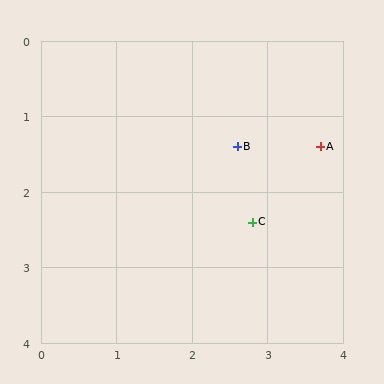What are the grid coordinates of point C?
Point C is at approximately (2.8, 2.4).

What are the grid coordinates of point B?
Point B is at approximately (2.6, 1.4).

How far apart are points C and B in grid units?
Points C and B are about 1.0 grid units apart.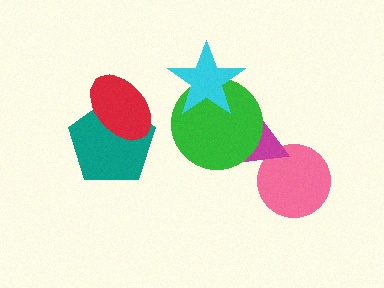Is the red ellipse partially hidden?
No, no other shape covers it.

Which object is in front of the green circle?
The cyan star is in front of the green circle.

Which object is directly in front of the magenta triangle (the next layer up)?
The green circle is directly in front of the magenta triangle.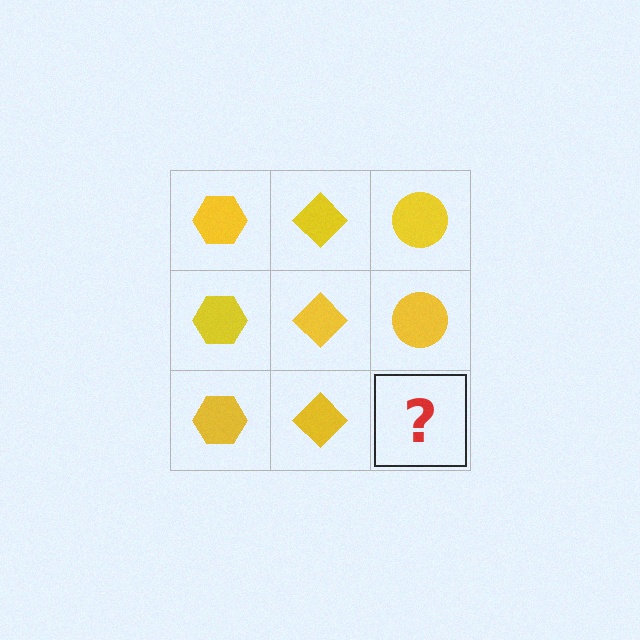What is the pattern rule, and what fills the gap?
The rule is that each column has a consistent shape. The gap should be filled with a yellow circle.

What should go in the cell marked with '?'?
The missing cell should contain a yellow circle.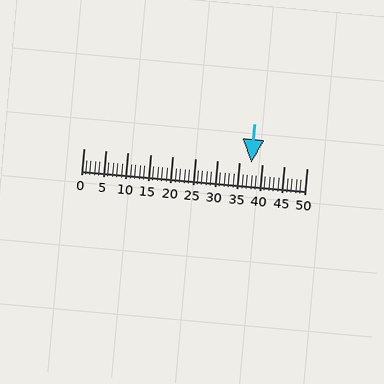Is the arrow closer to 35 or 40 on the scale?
The arrow is closer to 40.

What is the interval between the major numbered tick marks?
The major tick marks are spaced 5 units apart.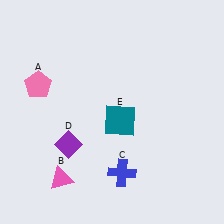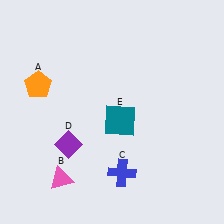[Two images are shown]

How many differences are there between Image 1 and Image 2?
There is 1 difference between the two images.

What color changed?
The pentagon (A) changed from pink in Image 1 to orange in Image 2.